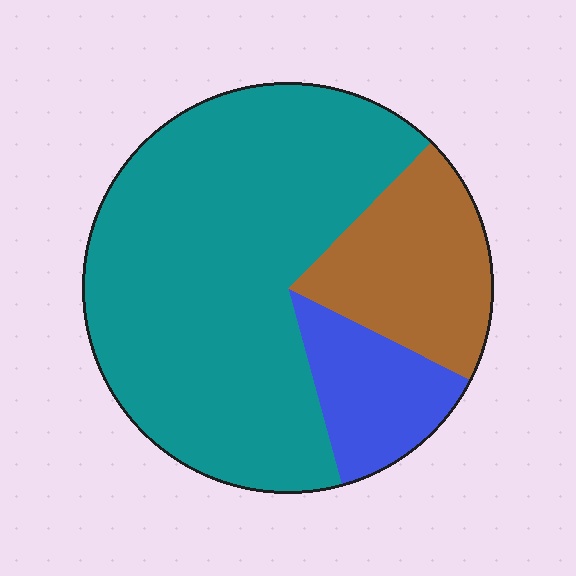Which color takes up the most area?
Teal, at roughly 65%.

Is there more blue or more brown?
Brown.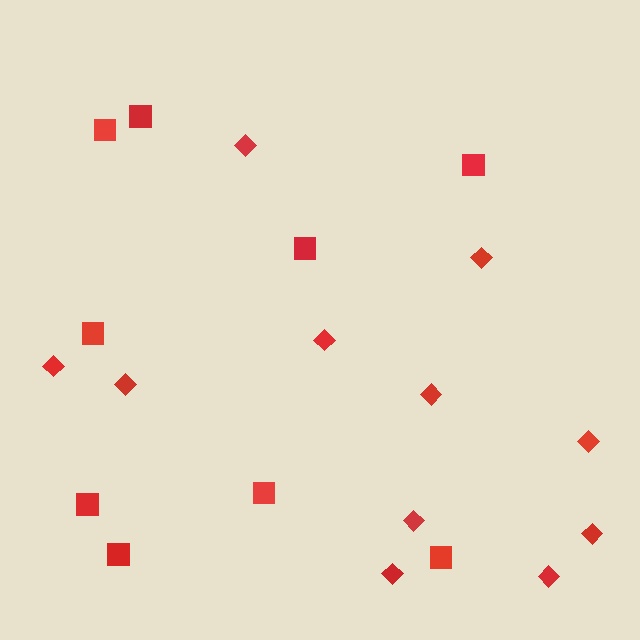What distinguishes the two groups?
There are 2 groups: one group of diamonds (11) and one group of squares (9).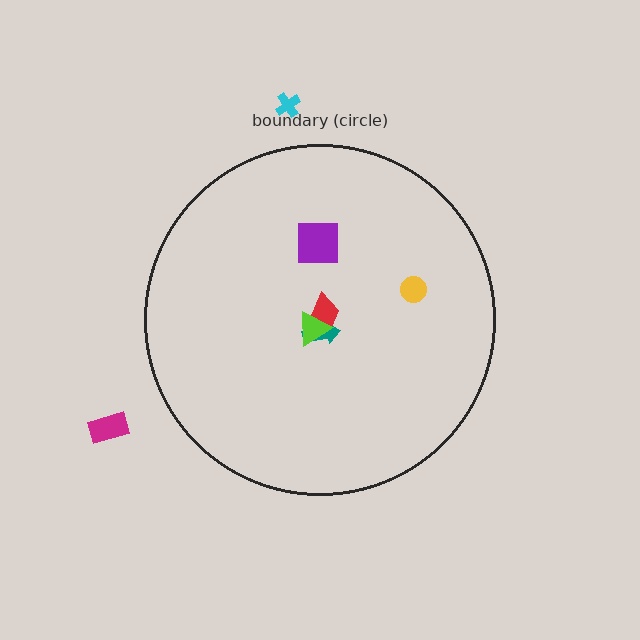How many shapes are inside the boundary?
5 inside, 2 outside.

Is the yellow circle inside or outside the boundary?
Inside.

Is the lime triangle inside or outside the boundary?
Inside.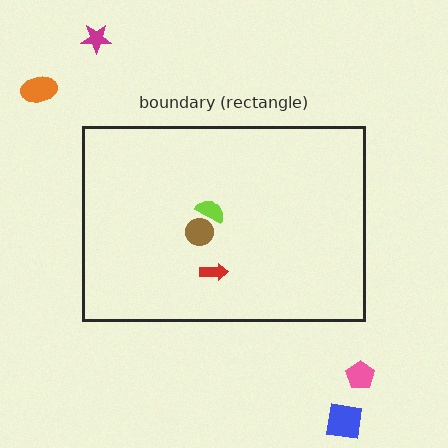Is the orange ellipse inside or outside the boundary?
Outside.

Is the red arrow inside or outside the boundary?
Inside.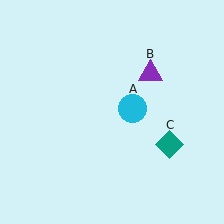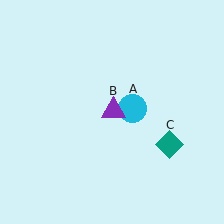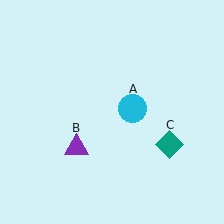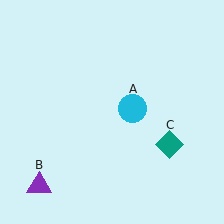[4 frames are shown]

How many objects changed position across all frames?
1 object changed position: purple triangle (object B).